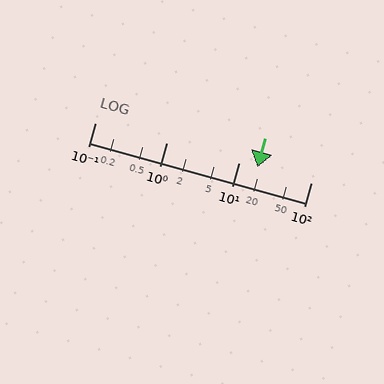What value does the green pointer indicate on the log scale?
The pointer indicates approximately 18.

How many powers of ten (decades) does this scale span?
The scale spans 3 decades, from 0.1 to 100.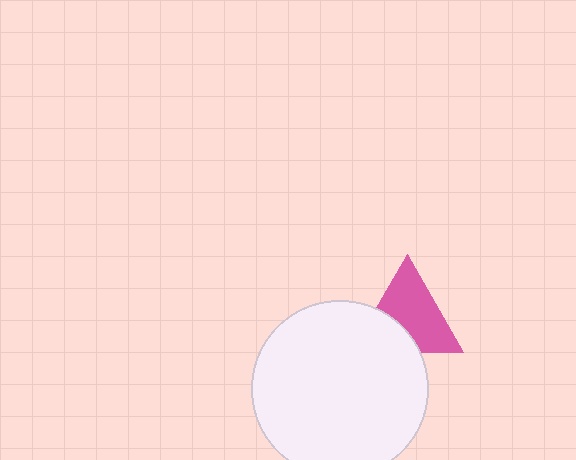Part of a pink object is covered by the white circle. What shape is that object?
It is a triangle.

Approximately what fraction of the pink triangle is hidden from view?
Roughly 33% of the pink triangle is hidden behind the white circle.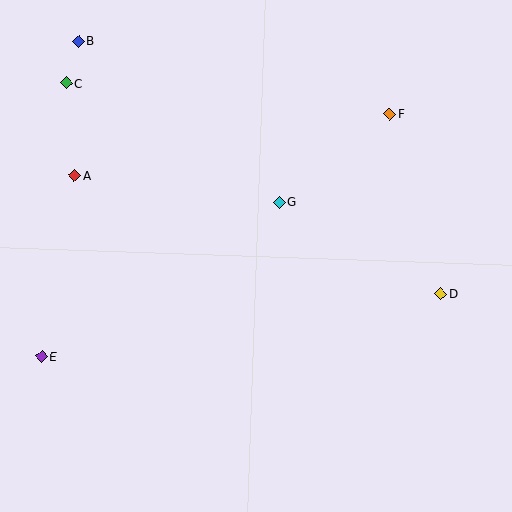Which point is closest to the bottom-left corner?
Point E is closest to the bottom-left corner.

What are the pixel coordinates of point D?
Point D is at (440, 293).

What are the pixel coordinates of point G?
Point G is at (279, 202).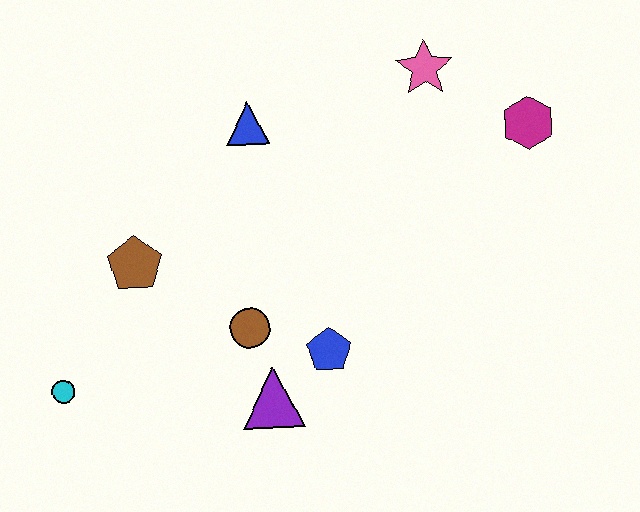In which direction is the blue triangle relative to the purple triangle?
The blue triangle is above the purple triangle.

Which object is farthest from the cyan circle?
The magenta hexagon is farthest from the cyan circle.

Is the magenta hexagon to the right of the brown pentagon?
Yes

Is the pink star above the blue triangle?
Yes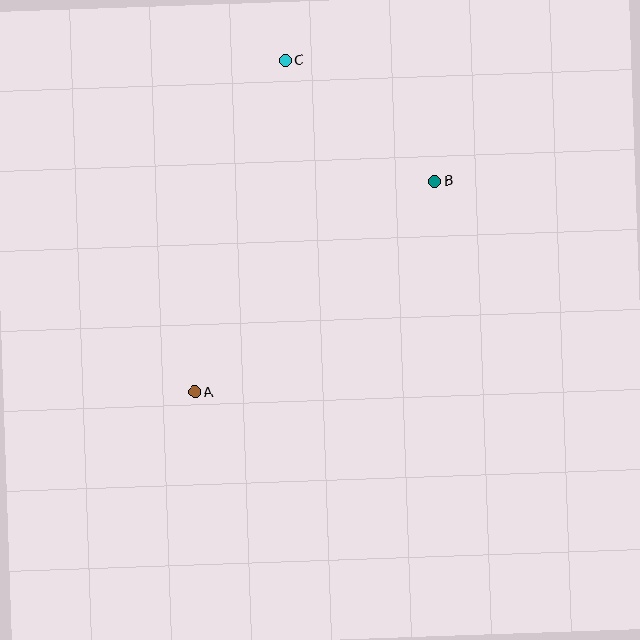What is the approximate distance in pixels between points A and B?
The distance between A and B is approximately 320 pixels.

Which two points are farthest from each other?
Points A and C are farthest from each other.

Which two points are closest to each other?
Points B and C are closest to each other.